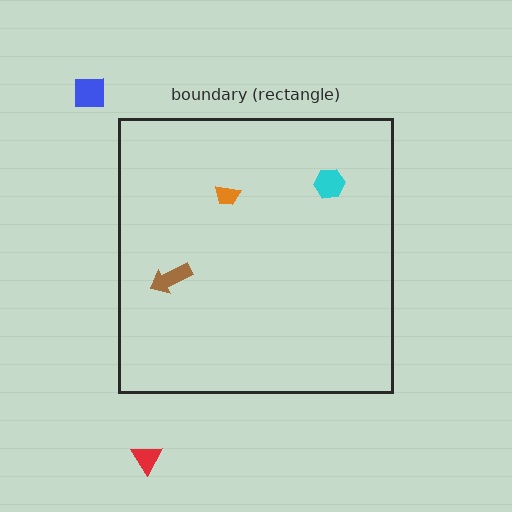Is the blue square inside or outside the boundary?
Outside.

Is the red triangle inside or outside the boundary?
Outside.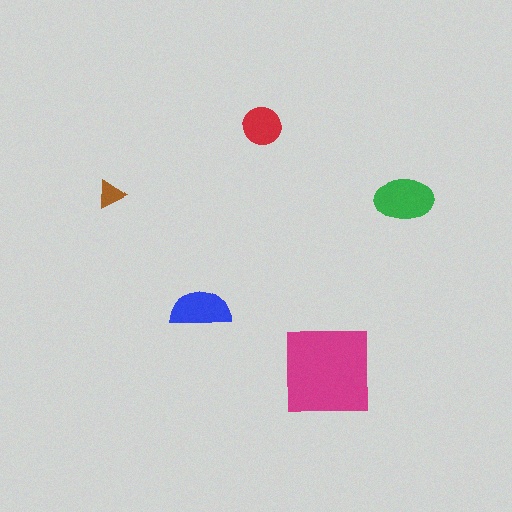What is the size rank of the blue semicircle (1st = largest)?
3rd.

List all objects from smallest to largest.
The brown triangle, the red circle, the blue semicircle, the green ellipse, the magenta square.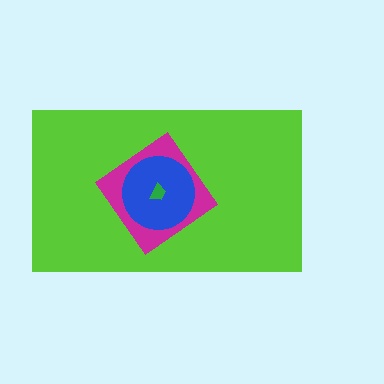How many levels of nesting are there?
4.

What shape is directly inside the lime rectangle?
The magenta diamond.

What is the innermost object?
The green trapezoid.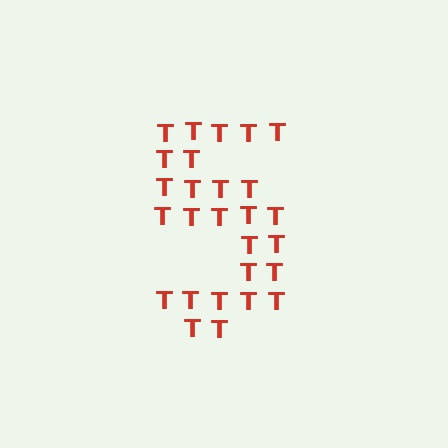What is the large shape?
The large shape is the digit 5.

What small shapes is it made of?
It is made of small letter T's.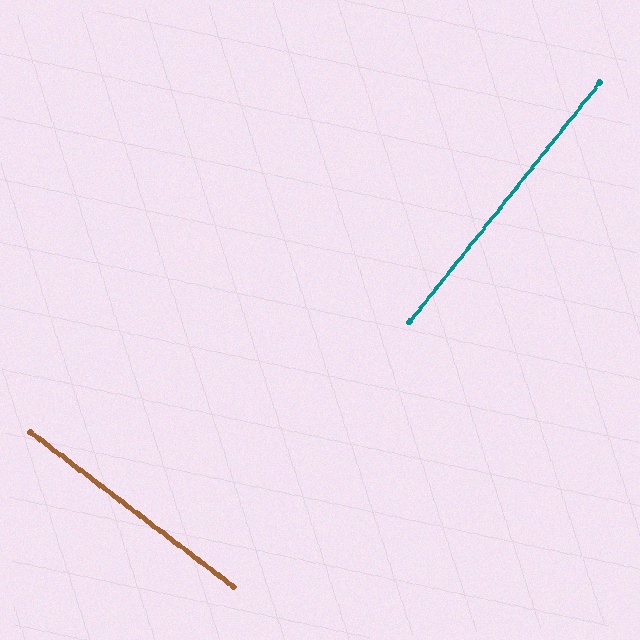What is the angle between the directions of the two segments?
Approximately 89 degrees.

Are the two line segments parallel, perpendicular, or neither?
Perpendicular — they meet at approximately 89°.